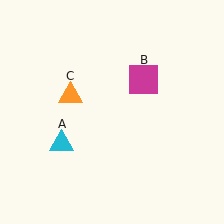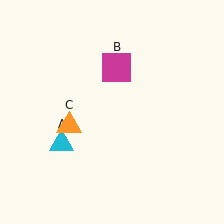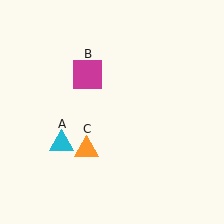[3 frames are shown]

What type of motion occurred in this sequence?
The magenta square (object B), orange triangle (object C) rotated counterclockwise around the center of the scene.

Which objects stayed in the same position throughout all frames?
Cyan triangle (object A) remained stationary.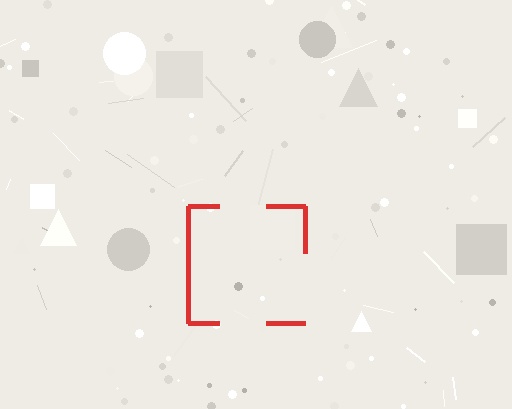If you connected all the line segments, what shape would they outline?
They would outline a square.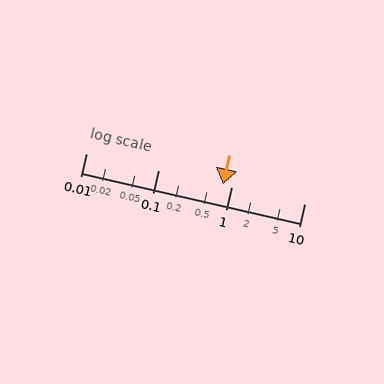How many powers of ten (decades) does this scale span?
The scale spans 3 decades, from 0.01 to 10.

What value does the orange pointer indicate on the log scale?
The pointer indicates approximately 0.77.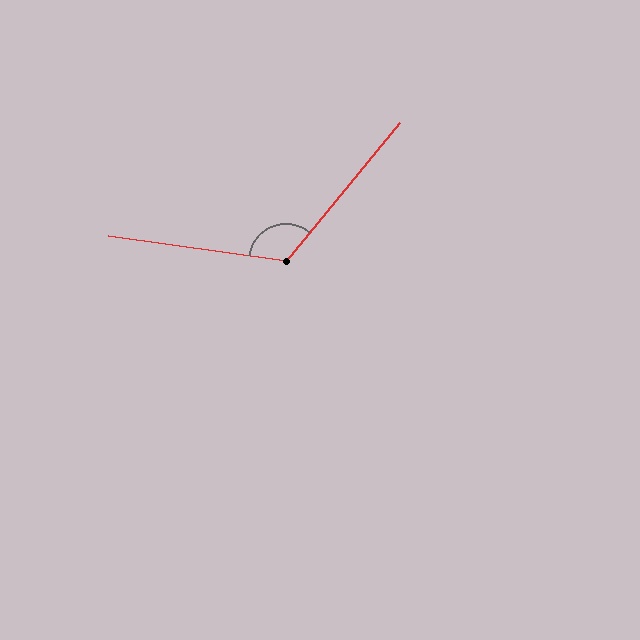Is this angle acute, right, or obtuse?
It is obtuse.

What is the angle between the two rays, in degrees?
Approximately 121 degrees.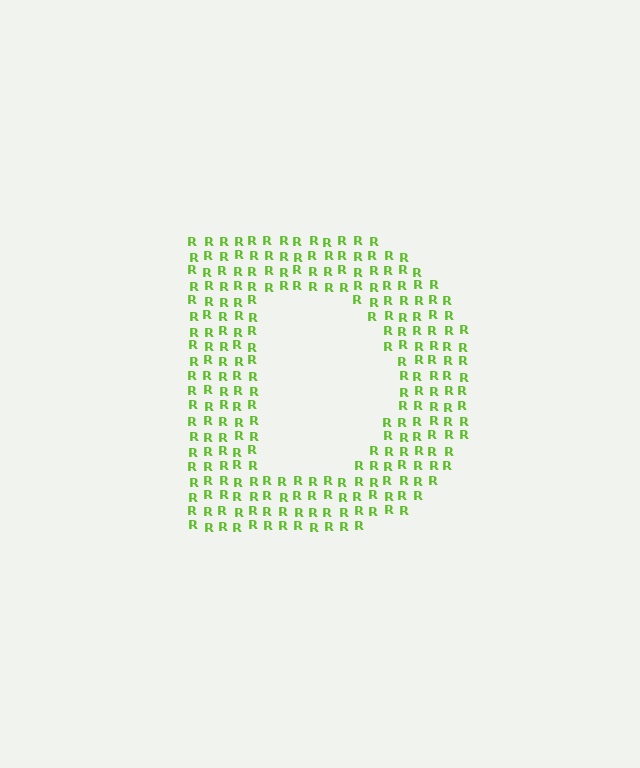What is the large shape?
The large shape is the letter D.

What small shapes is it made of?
It is made of small letter R's.